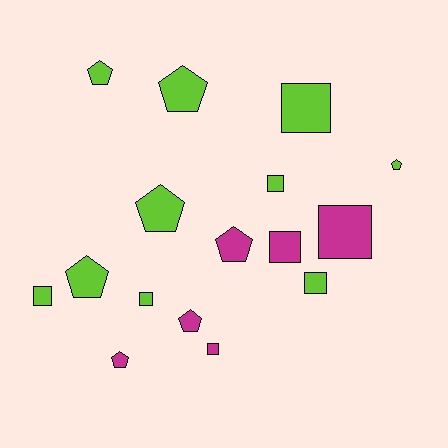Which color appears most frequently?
Lime, with 10 objects.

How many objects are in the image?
There are 16 objects.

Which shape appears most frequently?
Square, with 8 objects.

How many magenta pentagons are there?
There are 3 magenta pentagons.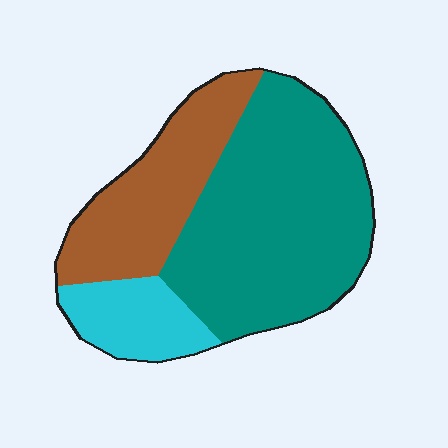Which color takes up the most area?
Teal, at roughly 55%.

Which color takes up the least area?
Cyan, at roughly 15%.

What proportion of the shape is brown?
Brown takes up between a quarter and a half of the shape.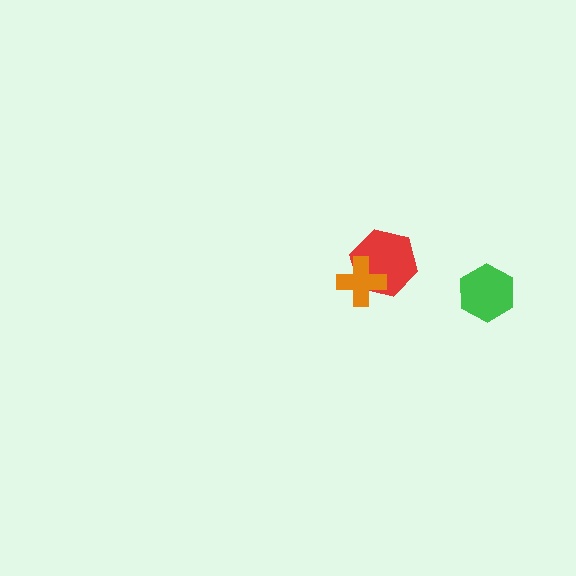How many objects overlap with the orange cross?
1 object overlaps with the orange cross.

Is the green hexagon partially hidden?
No, no other shape covers it.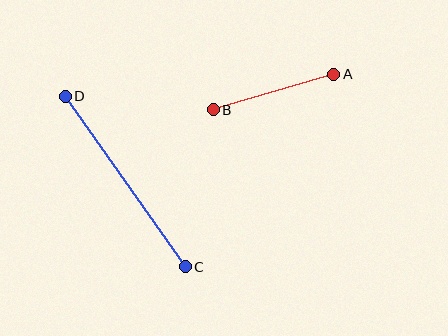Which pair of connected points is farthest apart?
Points C and D are farthest apart.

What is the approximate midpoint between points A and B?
The midpoint is at approximately (273, 92) pixels.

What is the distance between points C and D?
The distance is approximately 208 pixels.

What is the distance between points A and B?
The distance is approximately 126 pixels.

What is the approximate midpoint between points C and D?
The midpoint is at approximately (125, 181) pixels.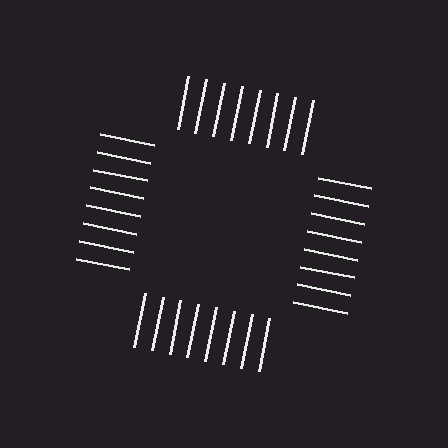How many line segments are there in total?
32 — 8 along each of the 4 edges.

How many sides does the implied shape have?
4 sides — the line-ends trace a square.